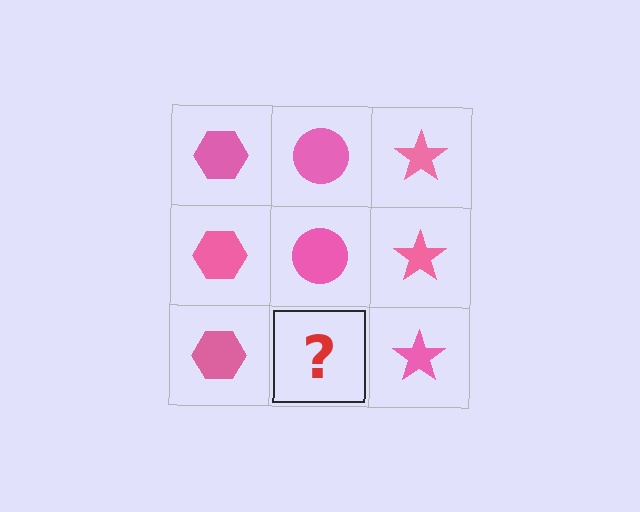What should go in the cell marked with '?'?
The missing cell should contain a pink circle.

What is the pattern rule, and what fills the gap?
The rule is that each column has a consistent shape. The gap should be filled with a pink circle.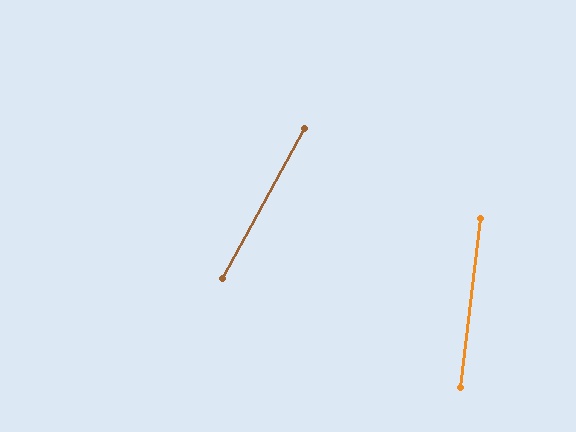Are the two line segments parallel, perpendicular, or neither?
Neither parallel nor perpendicular — they differ by about 22°.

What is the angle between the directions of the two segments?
Approximately 22 degrees.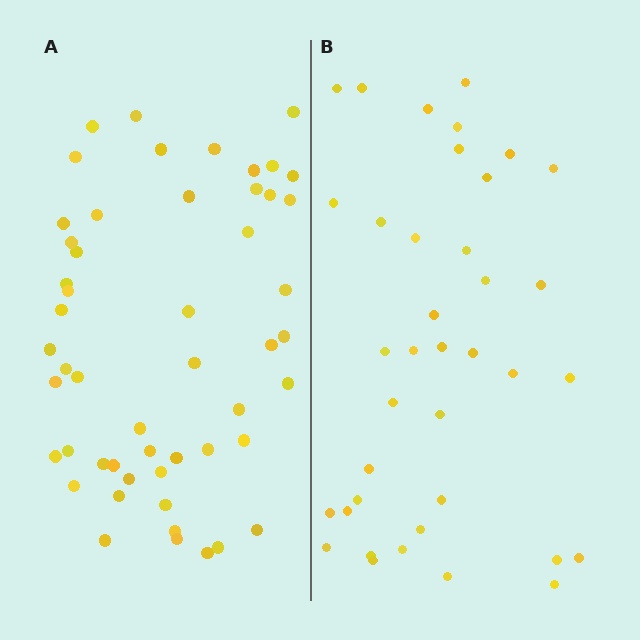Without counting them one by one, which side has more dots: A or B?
Region A (the left region) has more dots.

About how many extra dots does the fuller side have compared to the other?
Region A has approximately 15 more dots than region B.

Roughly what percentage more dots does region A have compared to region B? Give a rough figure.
About 35% more.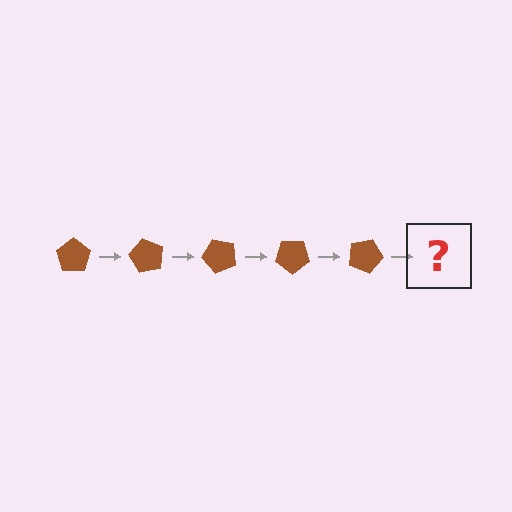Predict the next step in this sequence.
The next step is a brown pentagon rotated 300 degrees.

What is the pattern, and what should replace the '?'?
The pattern is that the pentagon rotates 60 degrees each step. The '?' should be a brown pentagon rotated 300 degrees.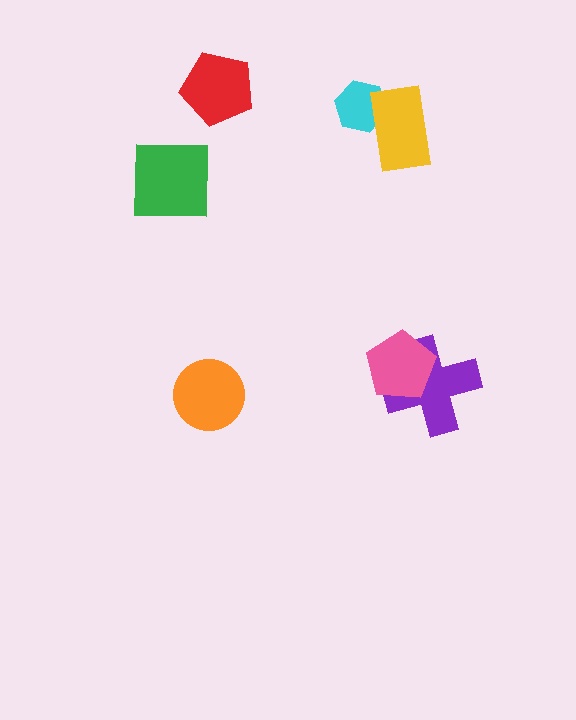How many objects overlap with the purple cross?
1 object overlaps with the purple cross.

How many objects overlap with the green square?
0 objects overlap with the green square.